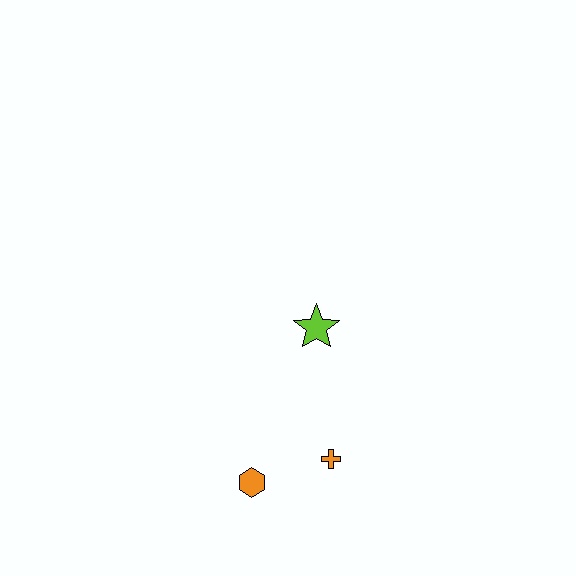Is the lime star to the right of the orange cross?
No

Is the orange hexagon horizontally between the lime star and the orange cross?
No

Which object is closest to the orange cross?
The orange hexagon is closest to the orange cross.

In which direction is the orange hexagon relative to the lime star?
The orange hexagon is below the lime star.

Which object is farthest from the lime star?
The orange hexagon is farthest from the lime star.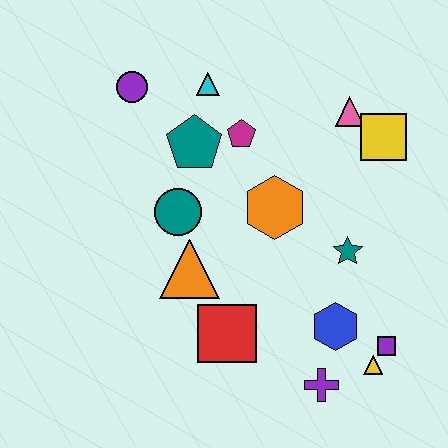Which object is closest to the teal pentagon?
The magenta pentagon is closest to the teal pentagon.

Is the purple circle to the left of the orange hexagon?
Yes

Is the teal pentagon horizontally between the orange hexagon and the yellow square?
No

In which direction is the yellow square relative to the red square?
The yellow square is above the red square.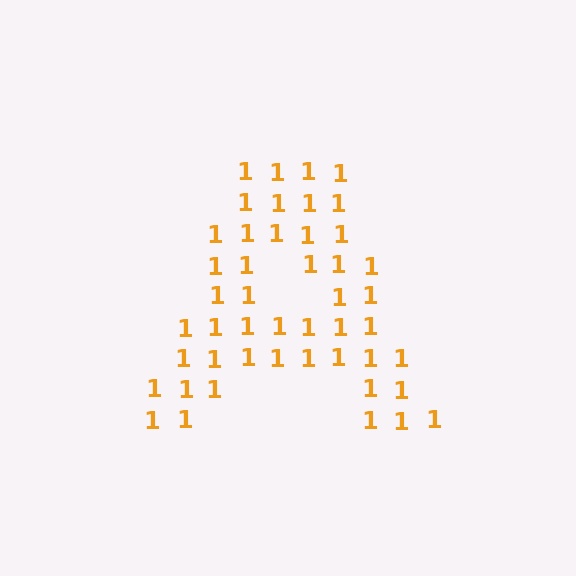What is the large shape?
The large shape is the letter A.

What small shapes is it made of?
It is made of small digit 1's.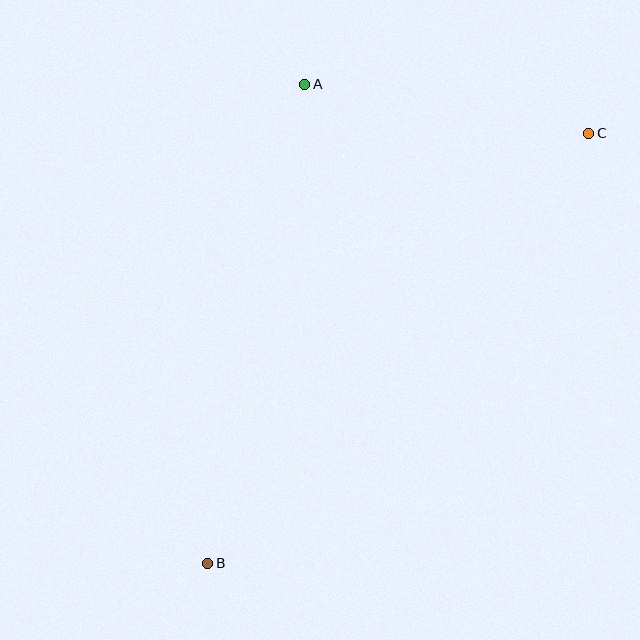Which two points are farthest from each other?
Points B and C are farthest from each other.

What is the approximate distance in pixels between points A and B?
The distance between A and B is approximately 488 pixels.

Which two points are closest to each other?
Points A and C are closest to each other.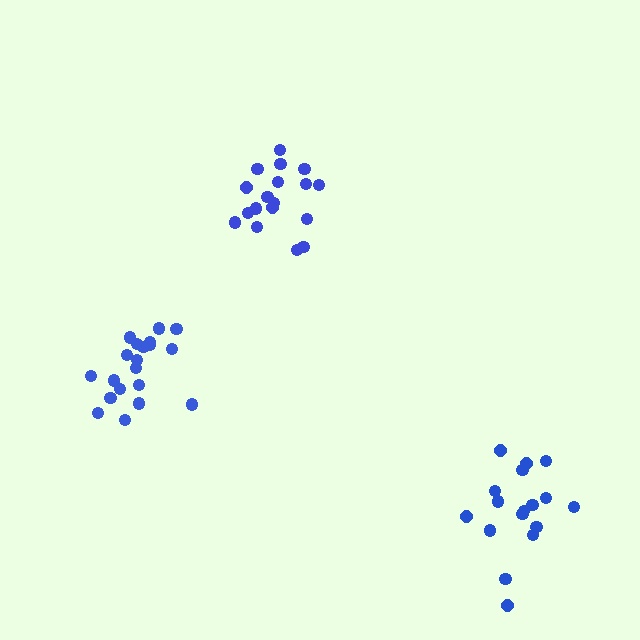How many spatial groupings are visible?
There are 3 spatial groupings.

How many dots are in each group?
Group 1: 20 dots, Group 2: 17 dots, Group 3: 18 dots (55 total).